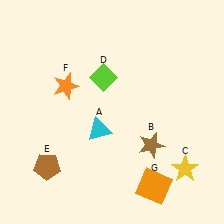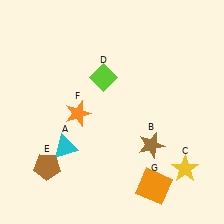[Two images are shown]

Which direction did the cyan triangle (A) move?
The cyan triangle (A) moved left.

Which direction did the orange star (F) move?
The orange star (F) moved down.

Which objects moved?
The objects that moved are: the cyan triangle (A), the orange star (F).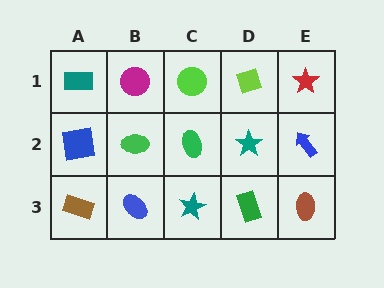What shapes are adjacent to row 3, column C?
A green ellipse (row 2, column C), a blue ellipse (row 3, column B), a green rectangle (row 3, column D).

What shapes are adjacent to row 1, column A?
A blue square (row 2, column A), a magenta circle (row 1, column B).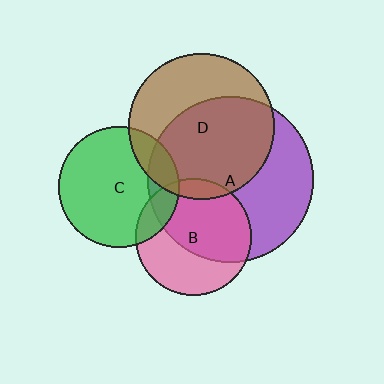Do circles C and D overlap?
Yes.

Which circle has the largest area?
Circle A (purple).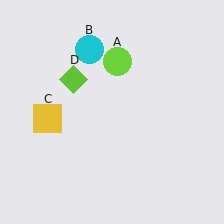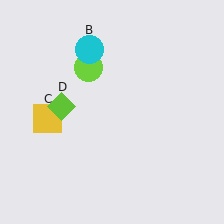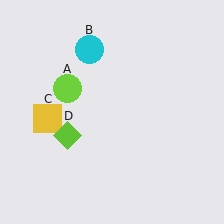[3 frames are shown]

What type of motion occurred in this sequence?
The lime circle (object A), lime diamond (object D) rotated counterclockwise around the center of the scene.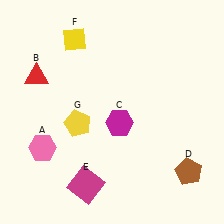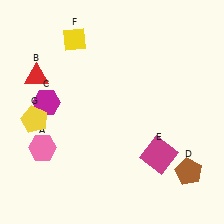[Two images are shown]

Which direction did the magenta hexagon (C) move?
The magenta hexagon (C) moved left.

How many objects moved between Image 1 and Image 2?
3 objects moved between the two images.